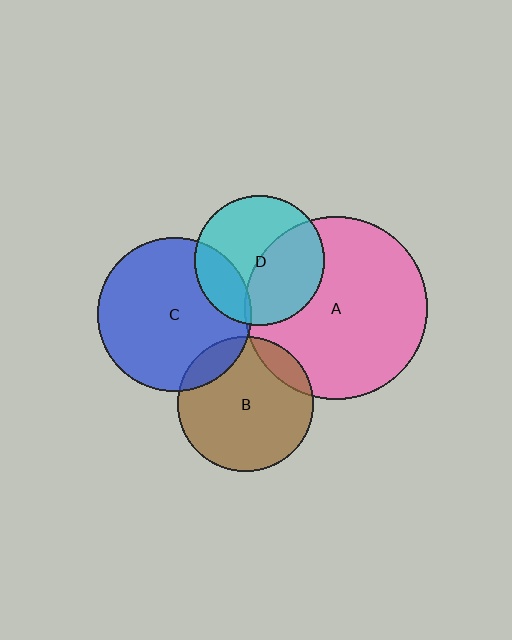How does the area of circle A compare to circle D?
Approximately 2.0 times.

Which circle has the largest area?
Circle A (pink).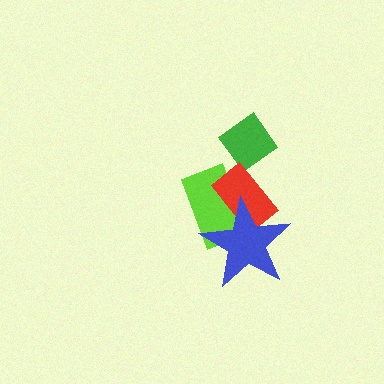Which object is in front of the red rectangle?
The blue star is in front of the red rectangle.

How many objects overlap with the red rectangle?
2 objects overlap with the red rectangle.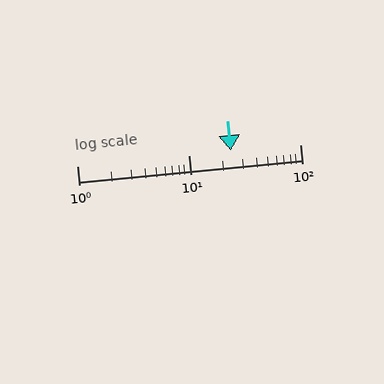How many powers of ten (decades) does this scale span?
The scale spans 2 decades, from 1 to 100.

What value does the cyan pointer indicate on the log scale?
The pointer indicates approximately 24.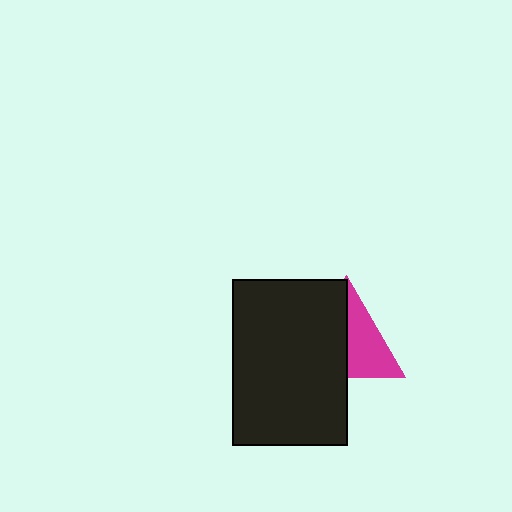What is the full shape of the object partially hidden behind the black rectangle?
The partially hidden object is a magenta triangle.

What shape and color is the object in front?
The object in front is a black rectangle.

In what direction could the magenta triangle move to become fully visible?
The magenta triangle could move right. That would shift it out from behind the black rectangle entirely.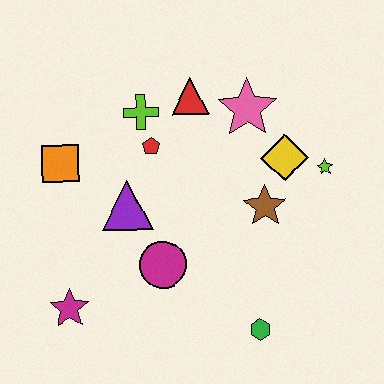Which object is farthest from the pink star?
The magenta star is farthest from the pink star.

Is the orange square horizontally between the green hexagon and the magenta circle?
No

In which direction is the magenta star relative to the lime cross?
The magenta star is below the lime cross.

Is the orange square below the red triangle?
Yes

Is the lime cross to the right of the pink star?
No